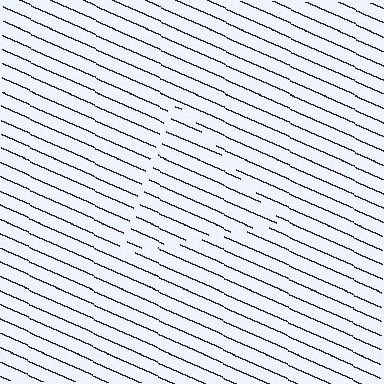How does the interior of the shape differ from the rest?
The interior of the shape contains the same grating, shifted by half a period — the contour is defined by the phase discontinuity where line-ends from the inner and outer gratings abut.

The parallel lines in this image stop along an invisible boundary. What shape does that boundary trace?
An illusory triangle. The interior of the shape contains the same grating, shifted by half a period — the contour is defined by the phase discontinuity where line-ends from the inner and outer gratings abut.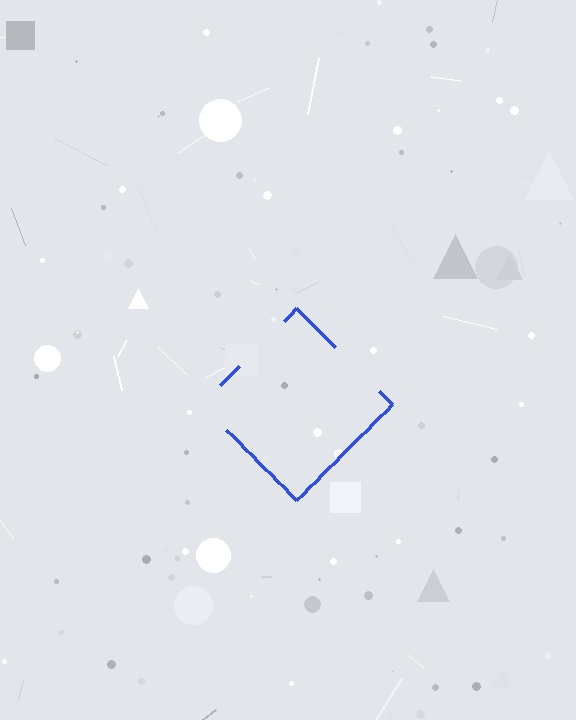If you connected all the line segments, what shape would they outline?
They would outline a diamond.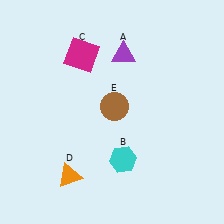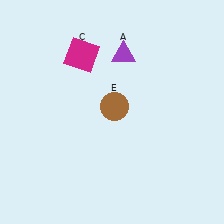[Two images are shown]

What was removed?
The cyan hexagon (B), the orange triangle (D) were removed in Image 2.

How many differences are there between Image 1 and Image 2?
There are 2 differences between the two images.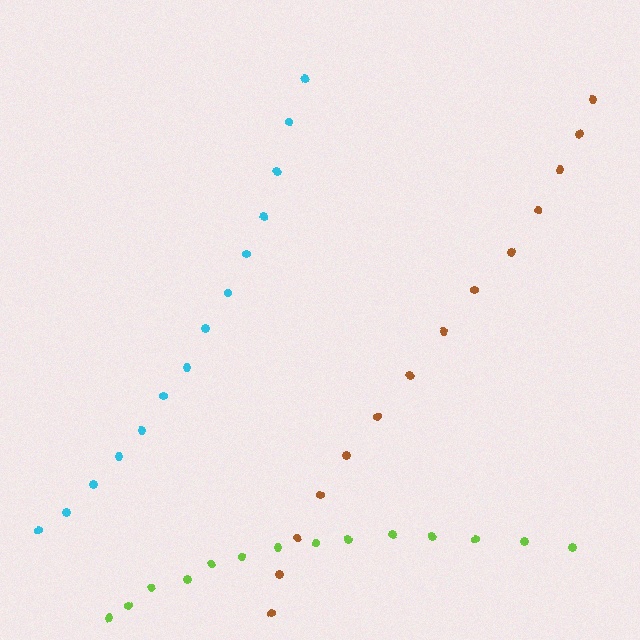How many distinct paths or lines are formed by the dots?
There are 3 distinct paths.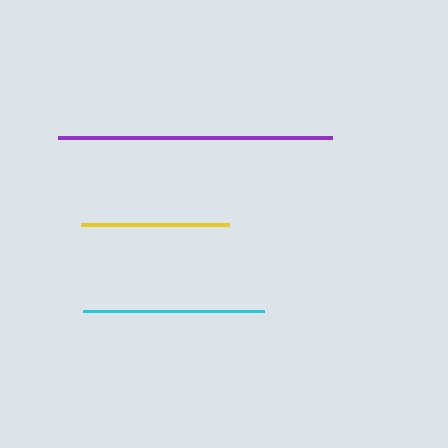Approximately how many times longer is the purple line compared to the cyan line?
The purple line is approximately 1.5 times the length of the cyan line.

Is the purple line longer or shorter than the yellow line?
The purple line is longer than the yellow line.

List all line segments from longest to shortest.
From longest to shortest: purple, cyan, yellow.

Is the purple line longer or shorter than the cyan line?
The purple line is longer than the cyan line.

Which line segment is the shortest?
The yellow line is the shortest at approximately 148 pixels.